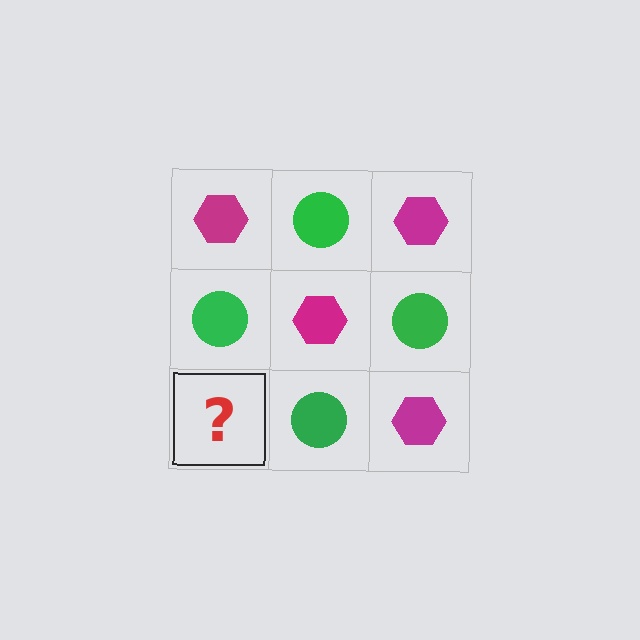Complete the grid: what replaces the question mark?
The question mark should be replaced with a magenta hexagon.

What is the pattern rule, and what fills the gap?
The rule is that it alternates magenta hexagon and green circle in a checkerboard pattern. The gap should be filled with a magenta hexagon.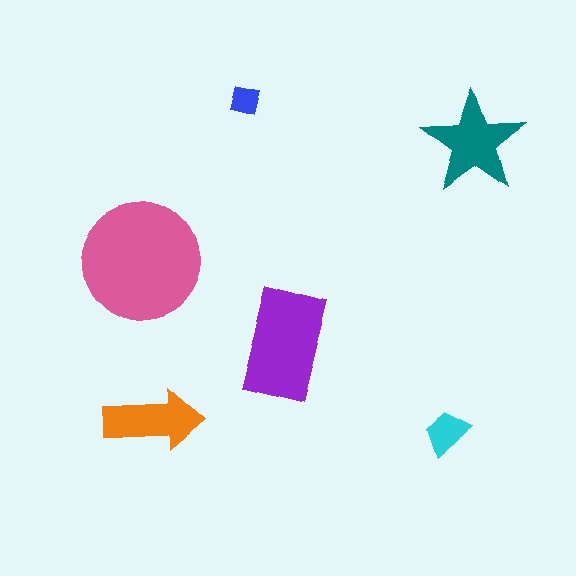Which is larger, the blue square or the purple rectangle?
The purple rectangle.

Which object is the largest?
The pink circle.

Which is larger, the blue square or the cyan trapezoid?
The cyan trapezoid.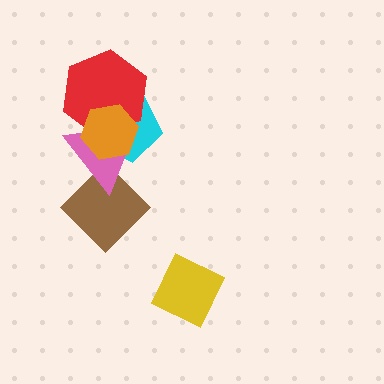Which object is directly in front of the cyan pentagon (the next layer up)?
The red hexagon is directly in front of the cyan pentagon.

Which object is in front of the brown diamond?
The pink triangle is in front of the brown diamond.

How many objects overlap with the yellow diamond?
0 objects overlap with the yellow diamond.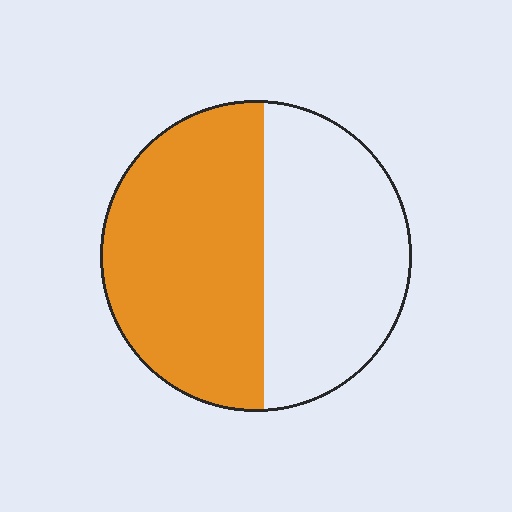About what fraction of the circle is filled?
About one half (1/2).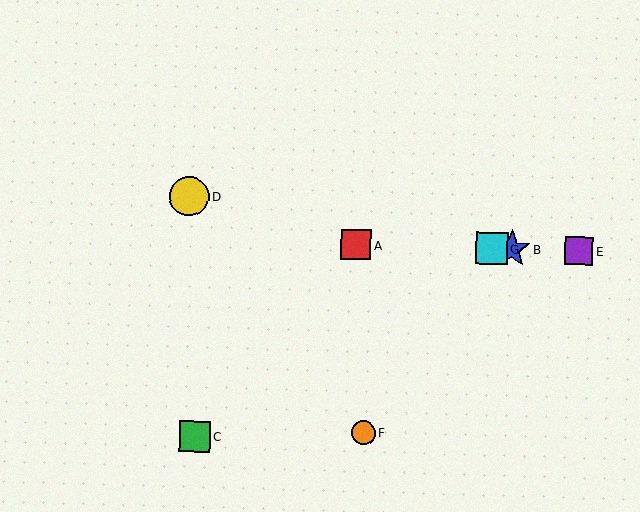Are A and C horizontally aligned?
No, A is at y≈245 and C is at y≈437.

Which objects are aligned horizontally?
Objects A, B, E, G are aligned horizontally.